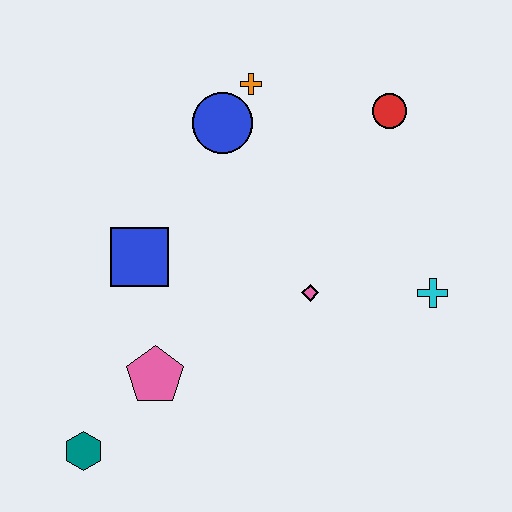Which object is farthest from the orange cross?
The teal hexagon is farthest from the orange cross.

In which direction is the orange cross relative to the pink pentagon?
The orange cross is above the pink pentagon.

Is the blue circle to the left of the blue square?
No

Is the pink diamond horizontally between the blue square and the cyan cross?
Yes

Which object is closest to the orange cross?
The blue circle is closest to the orange cross.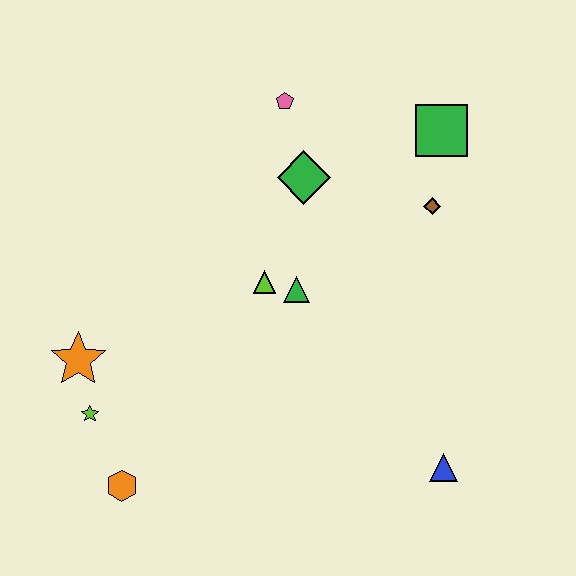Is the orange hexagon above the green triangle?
No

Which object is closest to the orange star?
The lime star is closest to the orange star.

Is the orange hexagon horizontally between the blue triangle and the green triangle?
No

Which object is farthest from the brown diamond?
The orange hexagon is farthest from the brown diamond.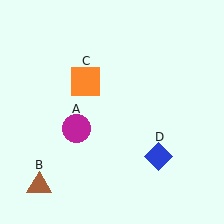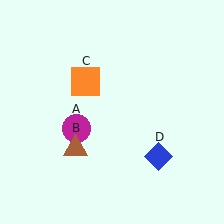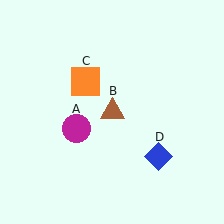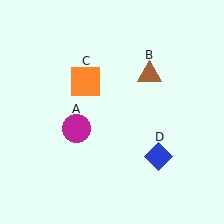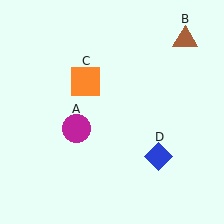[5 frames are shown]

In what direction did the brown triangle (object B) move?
The brown triangle (object B) moved up and to the right.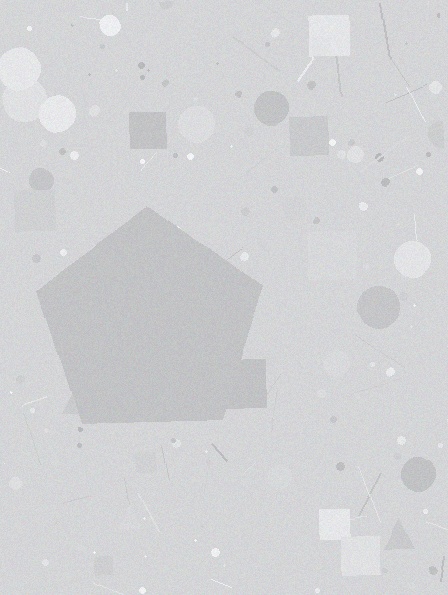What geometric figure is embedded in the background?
A pentagon is embedded in the background.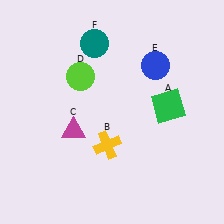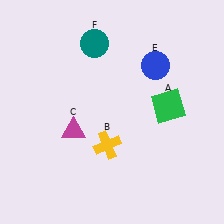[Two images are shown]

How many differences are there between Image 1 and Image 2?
There is 1 difference between the two images.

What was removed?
The lime circle (D) was removed in Image 2.